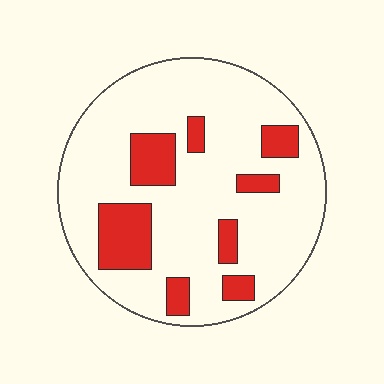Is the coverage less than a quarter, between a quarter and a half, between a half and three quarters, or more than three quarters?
Less than a quarter.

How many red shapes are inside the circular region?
8.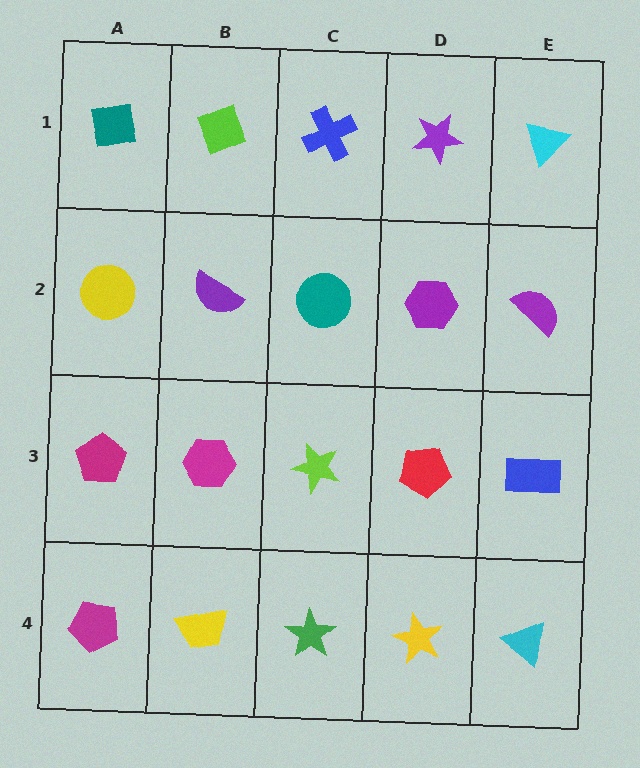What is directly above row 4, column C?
A lime star.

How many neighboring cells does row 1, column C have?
3.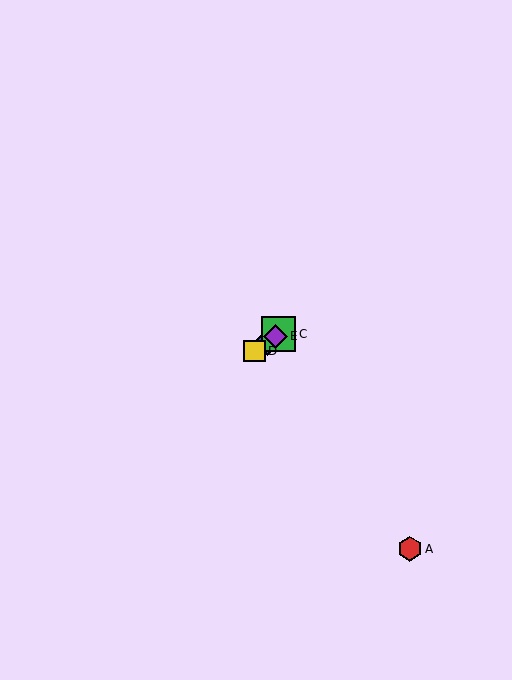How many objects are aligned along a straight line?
4 objects (B, C, D, E) are aligned along a straight line.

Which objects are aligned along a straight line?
Objects B, C, D, E are aligned along a straight line.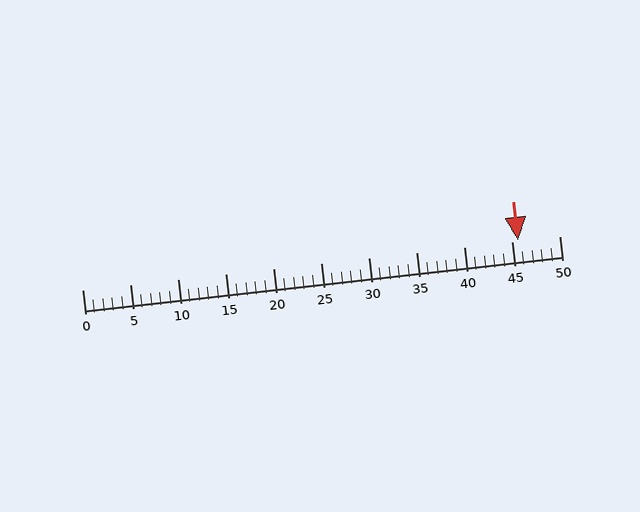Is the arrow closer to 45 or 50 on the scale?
The arrow is closer to 45.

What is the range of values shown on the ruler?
The ruler shows values from 0 to 50.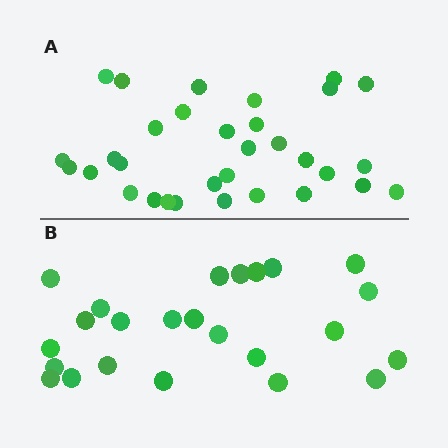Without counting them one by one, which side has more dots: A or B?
Region A (the top region) has more dots.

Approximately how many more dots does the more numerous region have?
Region A has roughly 8 or so more dots than region B.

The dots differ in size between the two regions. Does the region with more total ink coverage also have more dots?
No. Region B has more total ink coverage because its dots are larger, but region A actually contains more individual dots. Total area can be misleading — the number of items is what matters here.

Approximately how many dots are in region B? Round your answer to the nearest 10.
About 20 dots. (The exact count is 24, which rounds to 20.)